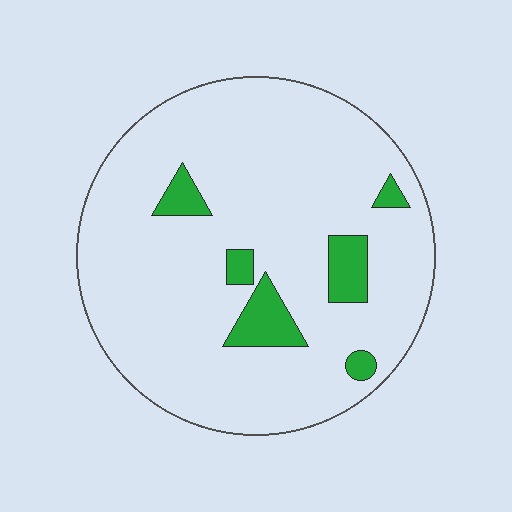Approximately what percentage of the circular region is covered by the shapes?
Approximately 10%.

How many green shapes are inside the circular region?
6.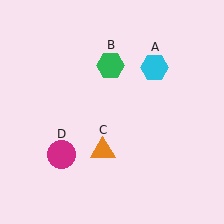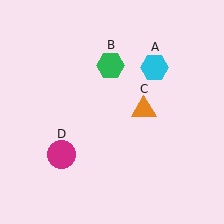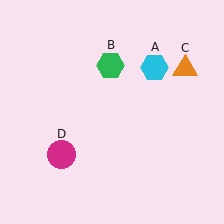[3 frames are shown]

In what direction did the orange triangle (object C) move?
The orange triangle (object C) moved up and to the right.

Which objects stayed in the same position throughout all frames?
Cyan hexagon (object A) and green hexagon (object B) and magenta circle (object D) remained stationary.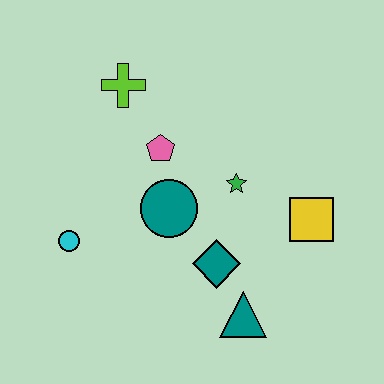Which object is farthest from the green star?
The cyan circle is farthest from the green star.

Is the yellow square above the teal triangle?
Yes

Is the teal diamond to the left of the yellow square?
Yes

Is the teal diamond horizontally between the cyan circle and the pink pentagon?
No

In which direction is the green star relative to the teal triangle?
The green star is above the teal triangle.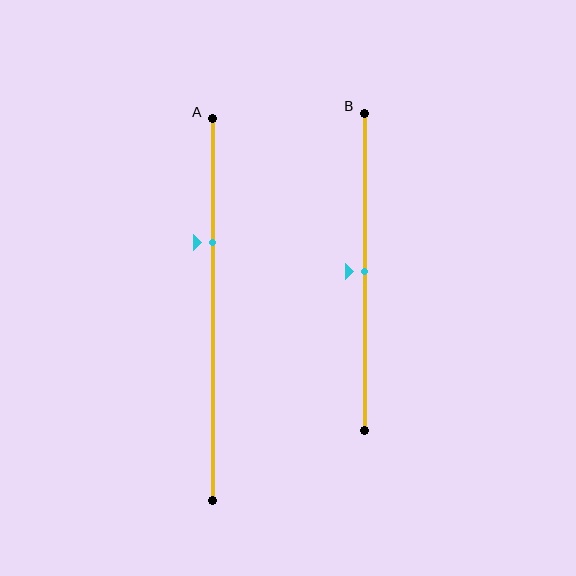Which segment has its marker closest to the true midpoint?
Segment B has its marker closest to the true midpoint.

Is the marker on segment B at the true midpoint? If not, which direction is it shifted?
Yes, the marker on segment B is at the true midpoint.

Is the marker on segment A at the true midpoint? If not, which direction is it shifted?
No, the marker on segment A is shifted upward by about 18% of the segment length.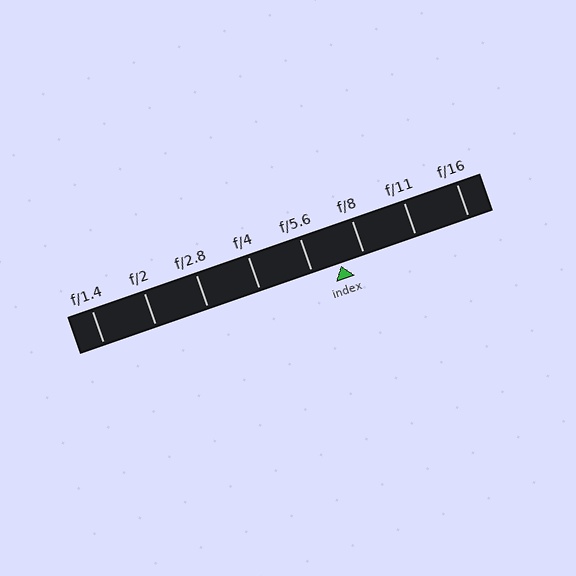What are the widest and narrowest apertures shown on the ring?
The widest aperture shown is f/1.4 and the narrowest is f/16.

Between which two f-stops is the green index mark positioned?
The index mark is between f/5.6 and f/8.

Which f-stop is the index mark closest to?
The index mark is closest to f/8.